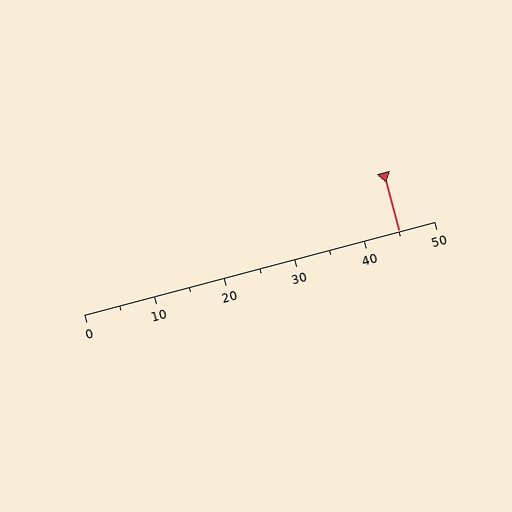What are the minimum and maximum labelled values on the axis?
The axis runs from 0 to 50.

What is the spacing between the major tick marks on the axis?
The major ticks are spaced 10 apart.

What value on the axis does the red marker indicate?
The marker indicates approximately 45.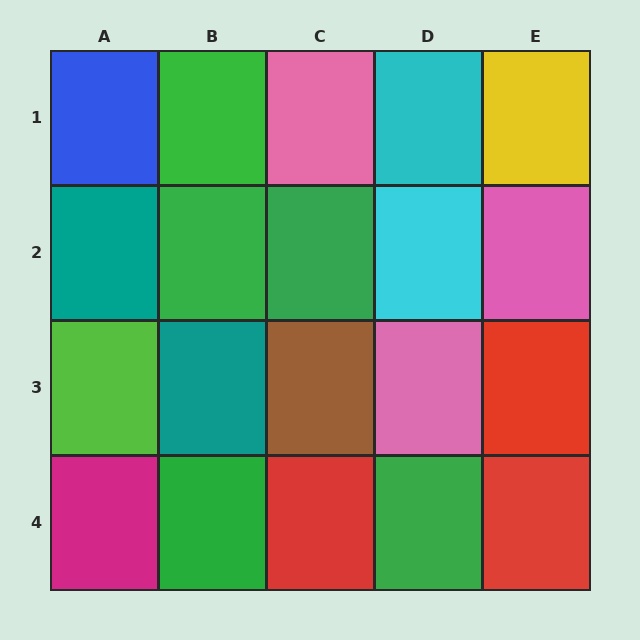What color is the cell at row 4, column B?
Green.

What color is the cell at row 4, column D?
Green.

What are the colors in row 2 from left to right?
Teal, green, green, cyan, pink.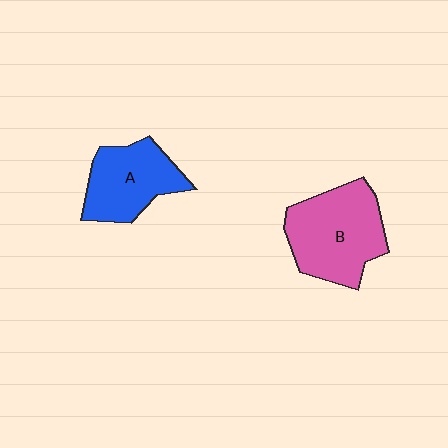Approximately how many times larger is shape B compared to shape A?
Approximately 1.3 times.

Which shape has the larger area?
Shape B (pink).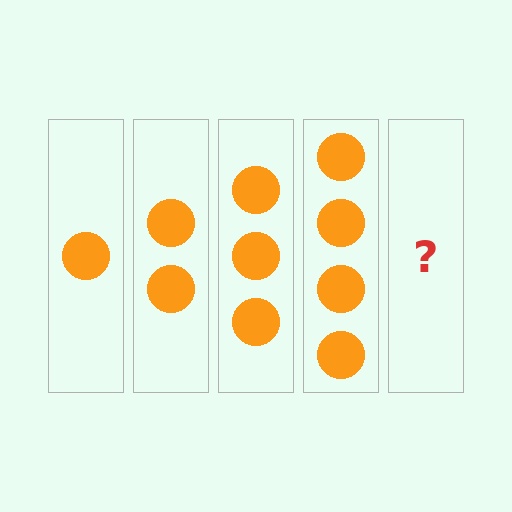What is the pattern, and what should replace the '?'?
The pattern is that each step adds one more circle. The '?' should be 5 circles.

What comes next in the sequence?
The next element should be 5 circles.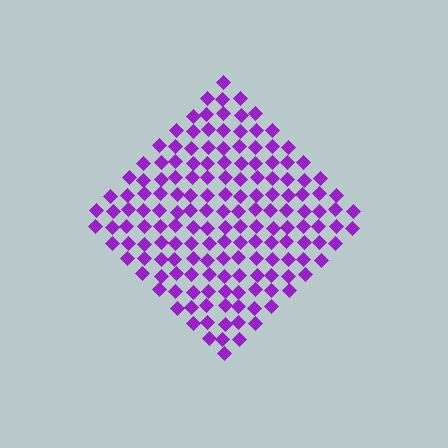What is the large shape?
The large shape is a diamond.